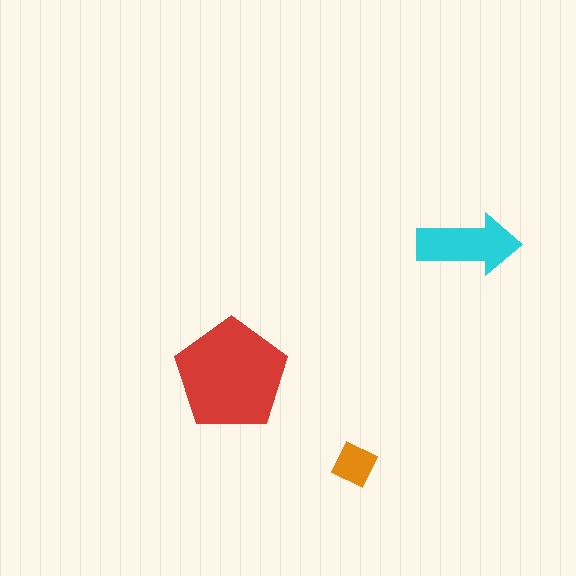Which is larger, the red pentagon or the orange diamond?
The red pentagon.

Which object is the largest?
The red pentagon.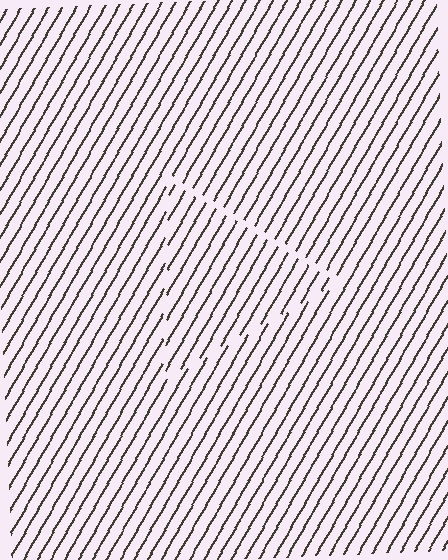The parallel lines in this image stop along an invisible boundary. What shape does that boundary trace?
An illusory triangle. The interior of the shape contains the same grating, shifted by half a period — the contour is defined by the phase discontinuity where line-ends from the inner and outer gratings abut.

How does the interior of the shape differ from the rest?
The interior of the shape contains the same grating, shifted by half a period — the contour is defined by the phase discontinuity where line-ends from the inner and outer gratings abut.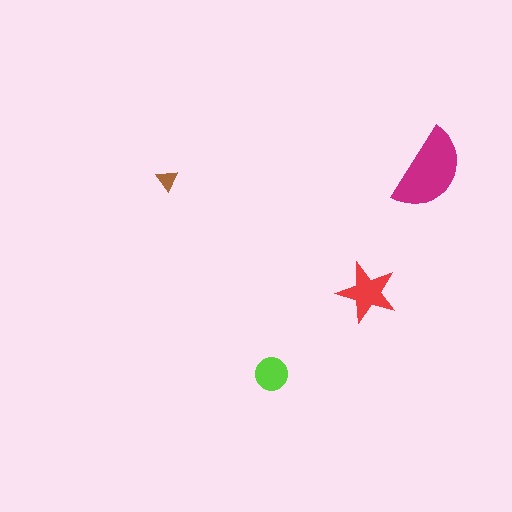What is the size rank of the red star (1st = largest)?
2nd.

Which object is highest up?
The magenta semicircle is topmost.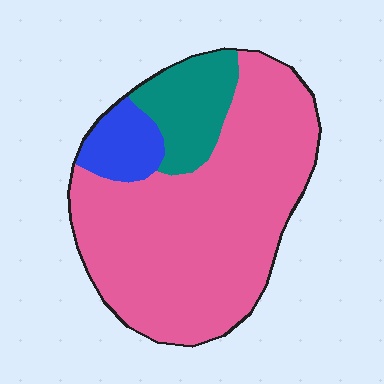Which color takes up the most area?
Pink, at roughly 75%.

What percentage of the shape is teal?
Teal takes up about one sixth (1/6) of the shape.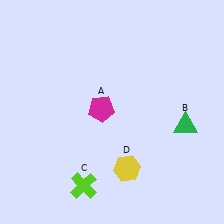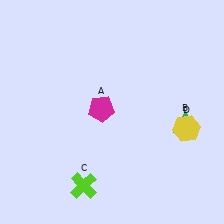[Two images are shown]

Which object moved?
The yellow hexagon (D) moved right.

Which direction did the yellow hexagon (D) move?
The yellow hexagon (D) moved right.